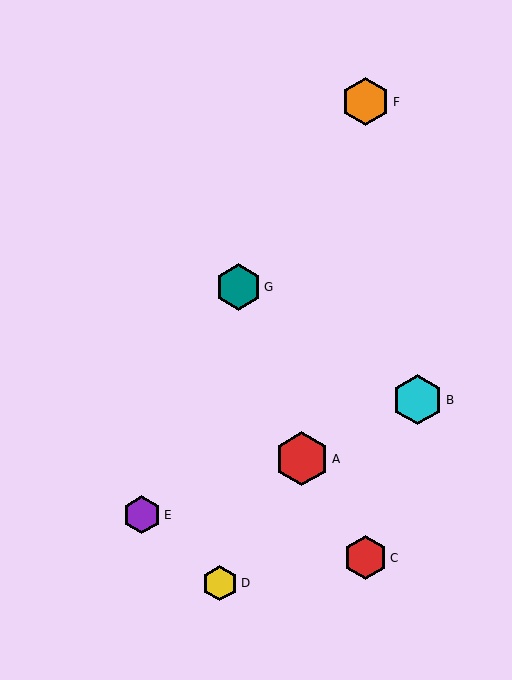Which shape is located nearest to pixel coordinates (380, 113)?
The orange hexagon (labeled F) at (366, 102) is nearest to that location.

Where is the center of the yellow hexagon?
The center of the yellow hexagon is at (220, 583).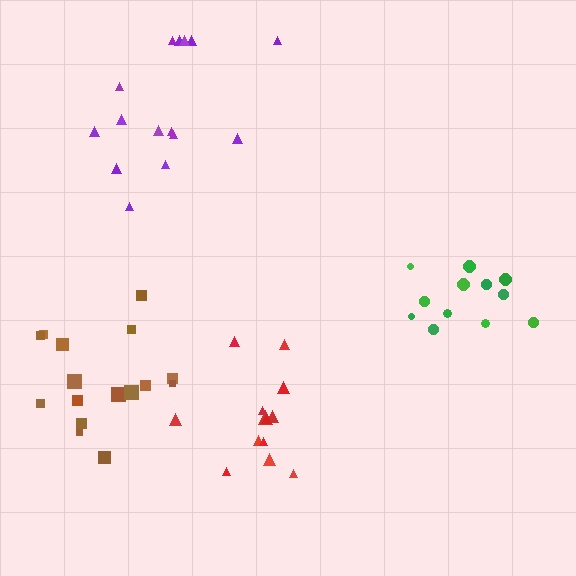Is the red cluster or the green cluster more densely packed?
Red.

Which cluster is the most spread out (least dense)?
Purple.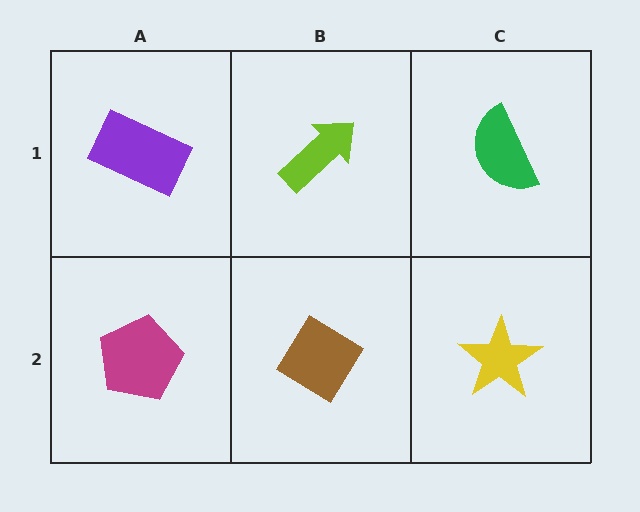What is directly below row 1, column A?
A magenta pentagon.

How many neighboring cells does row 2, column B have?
3.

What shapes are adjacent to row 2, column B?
A lime arrow (row 1, column B), a magenta pentagon (row 2, column A), a yellow star (row 2, column C).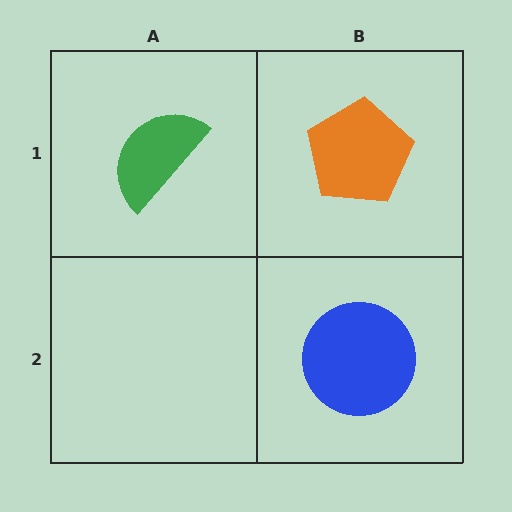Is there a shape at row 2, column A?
No, that cell is empty.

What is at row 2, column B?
A blue circle.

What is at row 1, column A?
A green semicircle.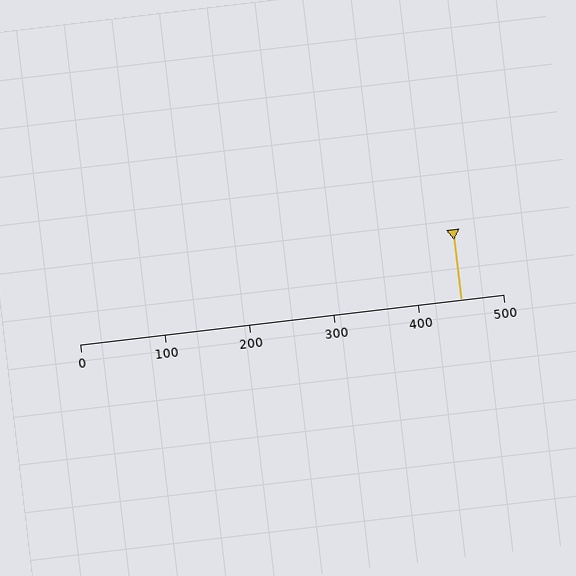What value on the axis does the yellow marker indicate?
The marker indicates approximately 450.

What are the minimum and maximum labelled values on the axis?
The axis runs from 0 to 500.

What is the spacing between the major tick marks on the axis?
The major ticks are spaced 100 apart.